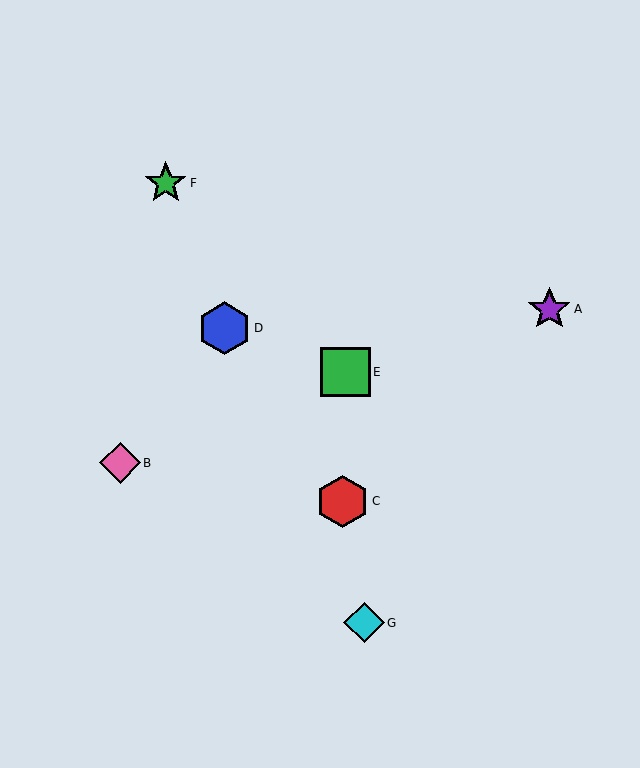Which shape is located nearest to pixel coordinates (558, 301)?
The purple star (labeled A) at (549, 309) is nearest to that location.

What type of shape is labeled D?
Shape D is a blue hexagon.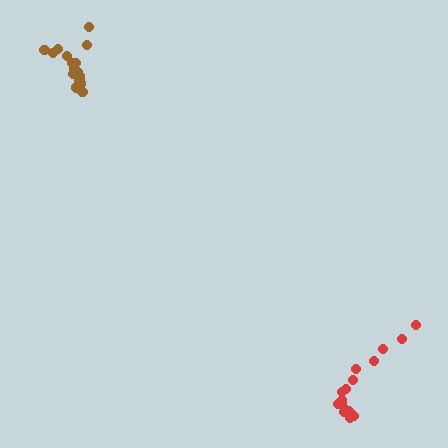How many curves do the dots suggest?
There are 2 distinct paths.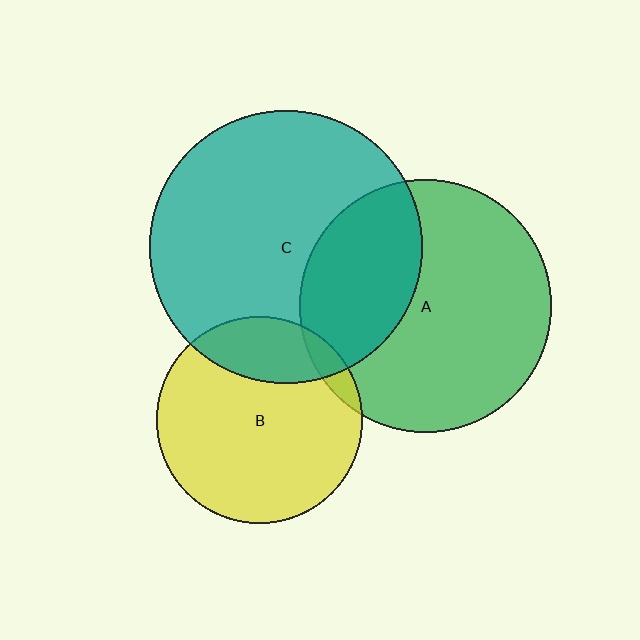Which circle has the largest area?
Circle C (teal).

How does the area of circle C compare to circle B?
Approximately 1.7 times.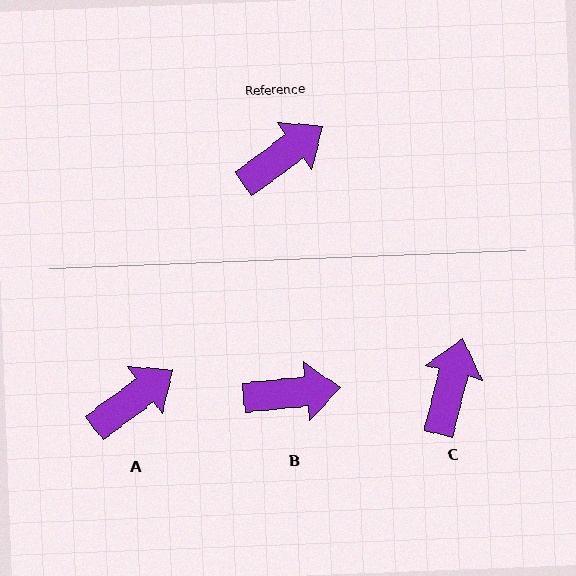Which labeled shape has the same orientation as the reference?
A.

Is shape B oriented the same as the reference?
No, it is off by about 31 degrees.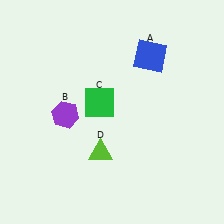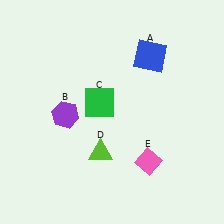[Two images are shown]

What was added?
A pink diamond (E) was added in Image 2.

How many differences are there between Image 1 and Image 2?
There is 1 difference between the two images.